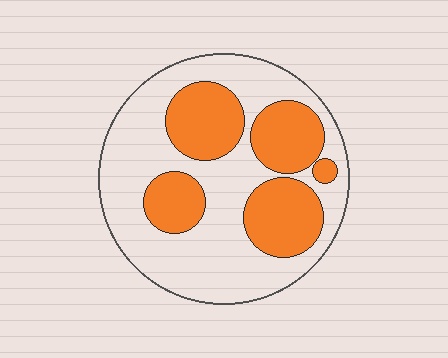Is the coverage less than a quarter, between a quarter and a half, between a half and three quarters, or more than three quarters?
Between a quarter and a half.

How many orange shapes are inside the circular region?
5.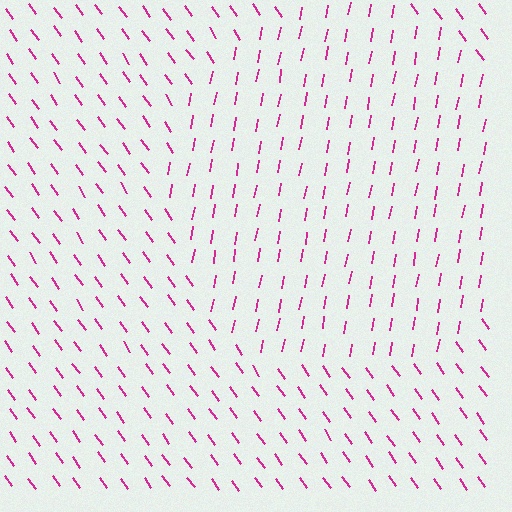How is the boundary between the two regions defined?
The boundary is defined purely by a change in line orientation (approximately 45 degrees difference). All lines are the same color and thickness.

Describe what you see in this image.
The image is filled with small magenta line segments. A circle region in the image has lines oriented differently from the surrounding lines, creating a visible texture boundary.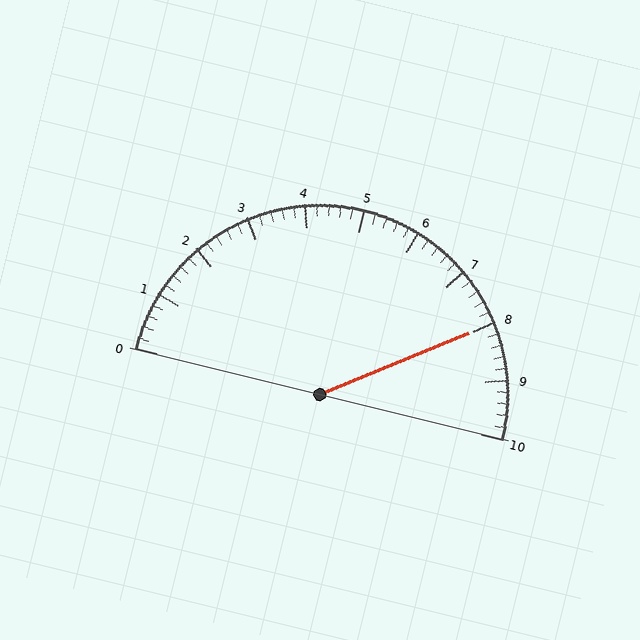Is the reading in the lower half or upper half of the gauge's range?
The reading is in the upper half of the range (0 to 10).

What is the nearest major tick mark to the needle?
The nearest major tick mark is 8.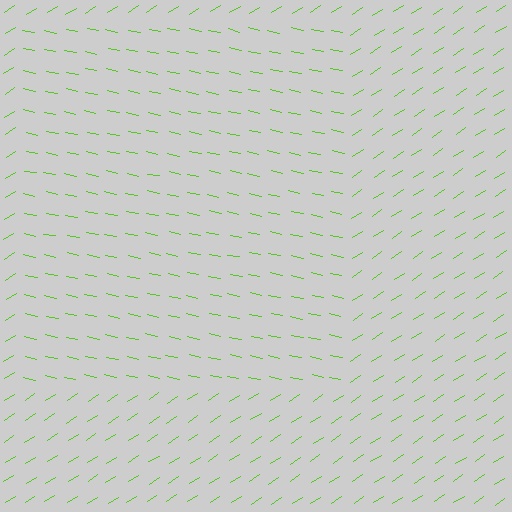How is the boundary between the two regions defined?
The boundary is defined purely by a change in line orientation (approximately 45 degrees difference). All lines are the same color and thickness.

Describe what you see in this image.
The image is filled with small lime line segments. A rectangle region in the image has lines oriented differently from the surrounding lines, creating a visible texture boundary.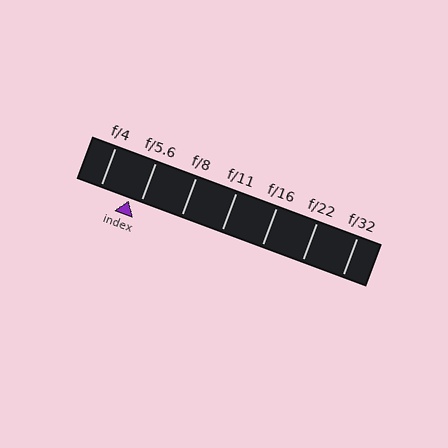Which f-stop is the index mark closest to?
The index mark is closest to f/5.6.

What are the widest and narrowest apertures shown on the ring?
The widest aperture shown is f/4 and the narrowest is f/32.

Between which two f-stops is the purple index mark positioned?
The index mark is between f/4 and f/5.6.